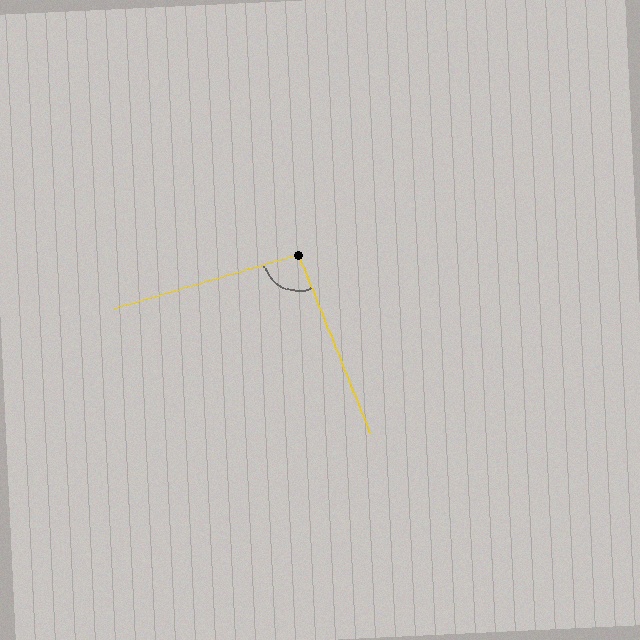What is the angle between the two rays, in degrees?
Approximately 96 degrees.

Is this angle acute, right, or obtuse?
It is obtuse.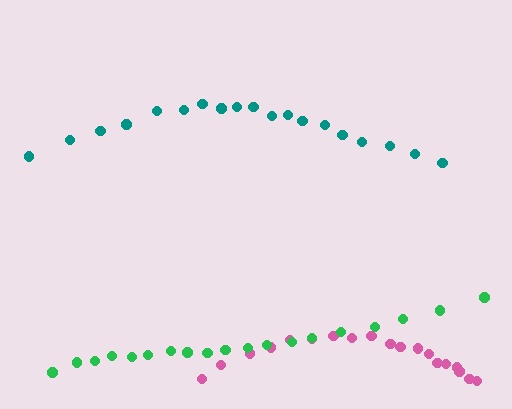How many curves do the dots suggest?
There are 3 distinct paths.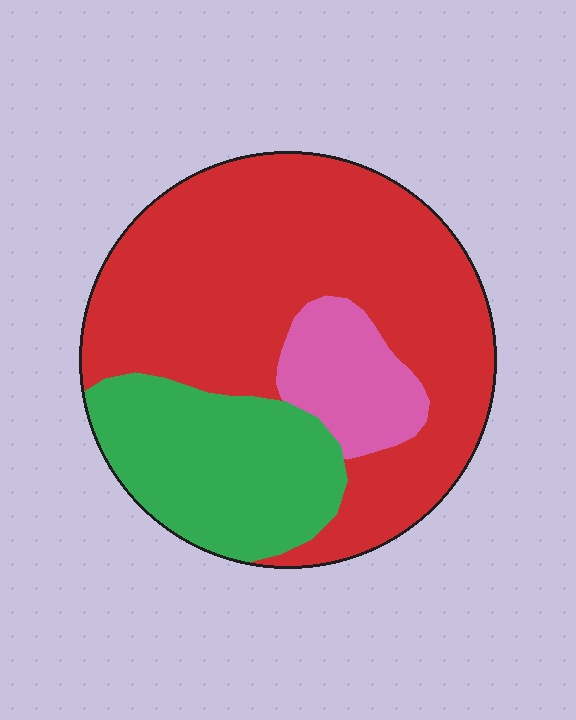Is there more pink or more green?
Green.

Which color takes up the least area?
Pink, at roughly 10%.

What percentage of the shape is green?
Green covers roughly 25% of the shape.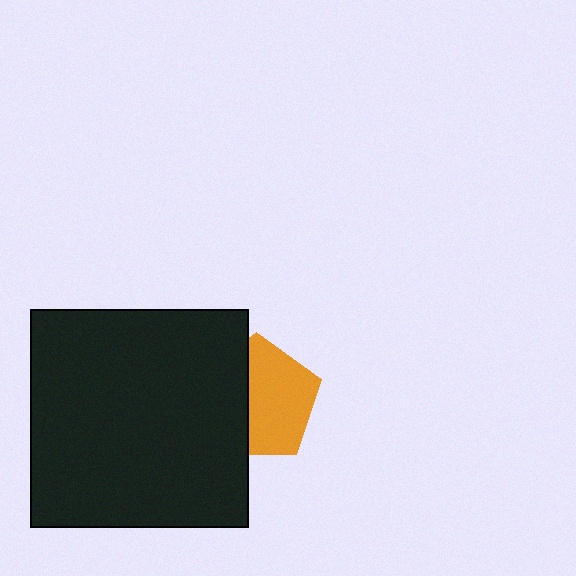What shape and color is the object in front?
The object in front is a black square.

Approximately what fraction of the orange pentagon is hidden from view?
Roughly 42% of the orange pentagon is hidden behind the black square.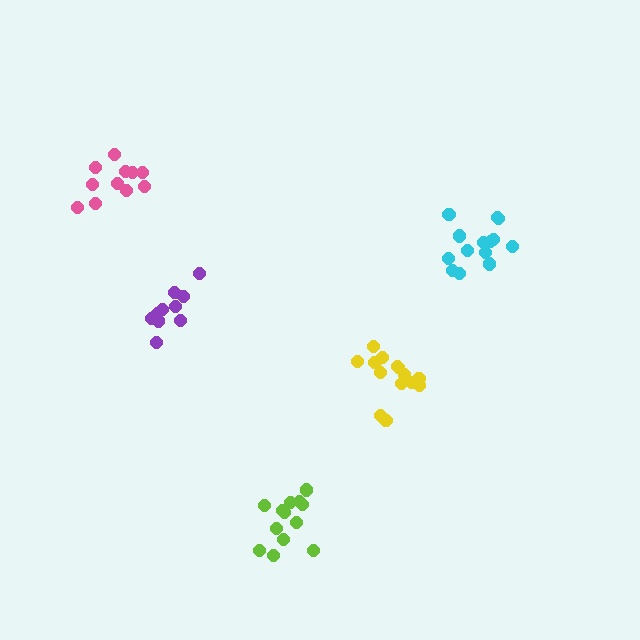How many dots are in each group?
Group 1: 10 dots, Group 2: 14 dots, Group 3: 11 dots, Group 4: 13 dots, Group 5: 14 dots (62 total).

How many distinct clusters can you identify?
There are 5 distinct clusters.